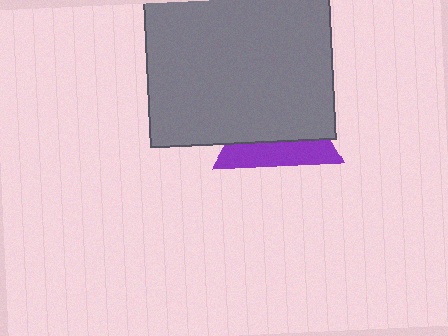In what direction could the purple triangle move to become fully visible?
The purple triangle could move down. That would shift it out from behind the gray square entirely.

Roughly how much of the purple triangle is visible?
A small part of it is visible (roughly 37%).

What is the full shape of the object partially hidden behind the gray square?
The partially hidden object is a purple triangle.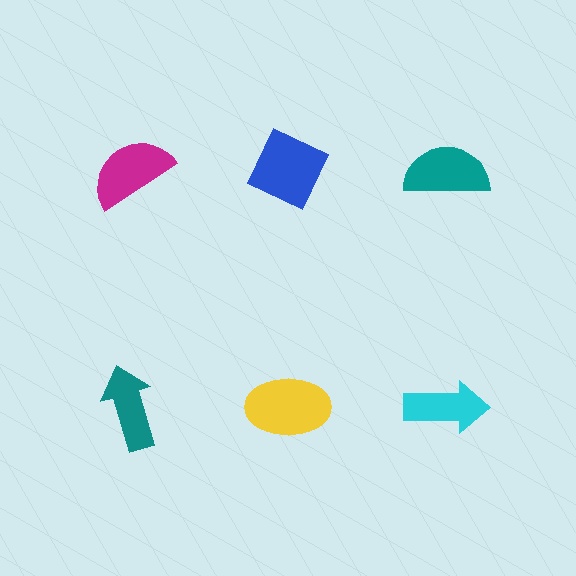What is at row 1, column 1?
A magenta semicircle.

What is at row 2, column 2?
A yellow ellipse.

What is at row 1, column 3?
A teal semicircle.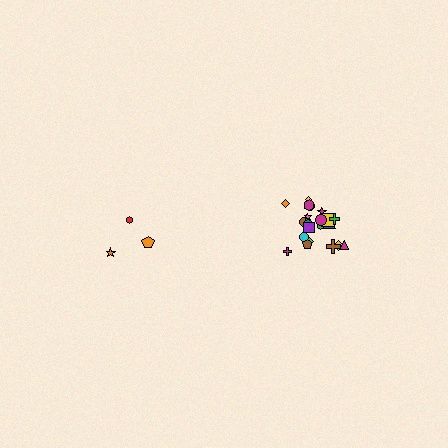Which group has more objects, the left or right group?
The right group.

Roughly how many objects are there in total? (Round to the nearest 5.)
Roughly 25 objects in total.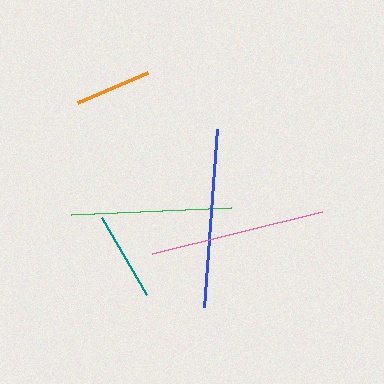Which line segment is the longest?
The blue line is the longest at approximately 179 pixels.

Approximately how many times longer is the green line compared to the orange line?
The green line is approximately 2.1 times the length of the orange line.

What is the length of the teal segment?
The teal segment is approximately 89 pixels long.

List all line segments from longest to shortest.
From longest to shortest: blue, pink, green, teal, orange.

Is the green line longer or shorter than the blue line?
The blue line is longer than the green line.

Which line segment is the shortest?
The orange line is the shortest at approximately 76 pixels.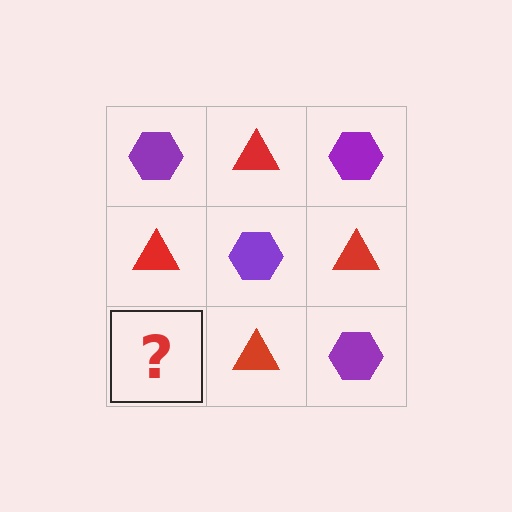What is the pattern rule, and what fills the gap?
The rule is that it alternates purple hexagon and red triangle in a checkerboard pattern. The gap should be filled with a purple hexagon.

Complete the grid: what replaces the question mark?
The question mark should be replaced with a purple hexagon.